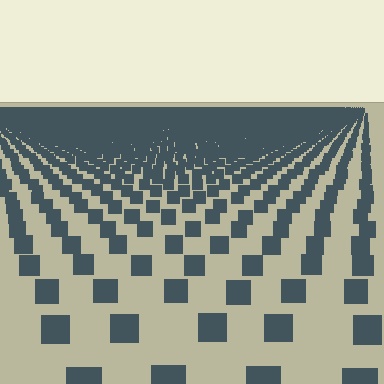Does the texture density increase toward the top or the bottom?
Density increases toward the top.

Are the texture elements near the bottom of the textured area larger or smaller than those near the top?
Larger. Near the bottom, elements are closer to the viewer and appear at a bigger on-screen size.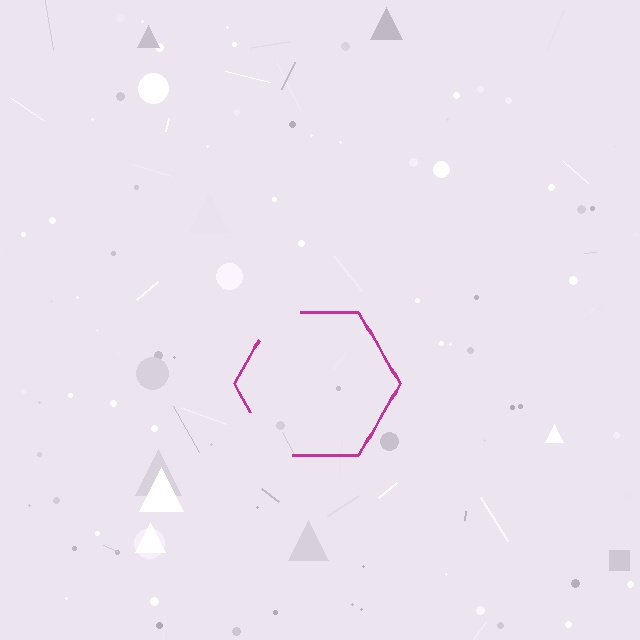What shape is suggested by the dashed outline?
The dashed outline suggests a hexagon.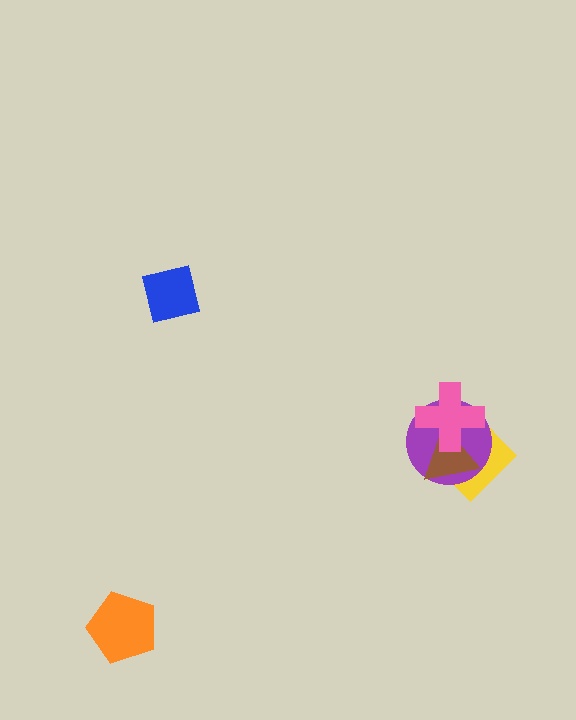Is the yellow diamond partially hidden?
Yes, it is partially covered by another shape.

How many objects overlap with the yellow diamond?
3 objects overlap with the yellow diamond.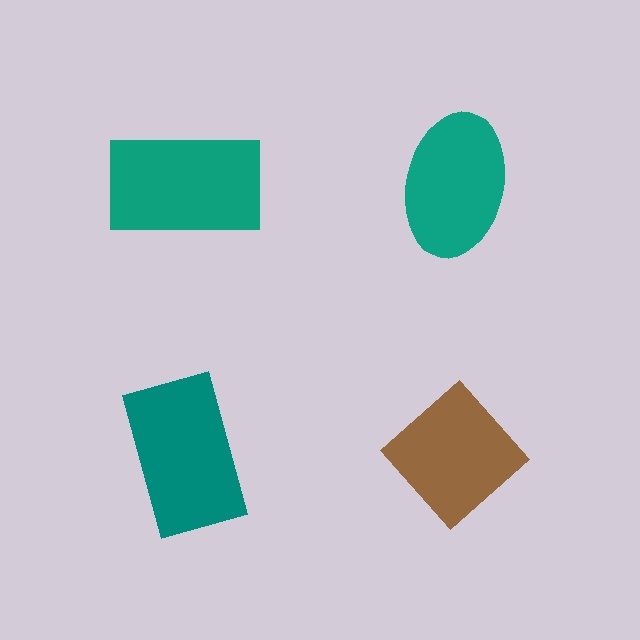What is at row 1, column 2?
A teal ellipse.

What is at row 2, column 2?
A brown diamond.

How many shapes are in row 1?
2 shapes.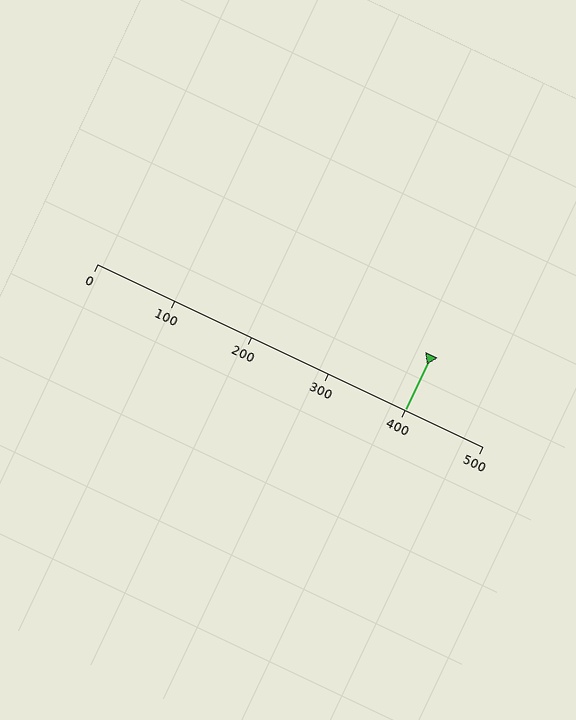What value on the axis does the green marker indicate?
The marker indicates approximately 400.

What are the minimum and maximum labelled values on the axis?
The axis runs from 0 to 500.